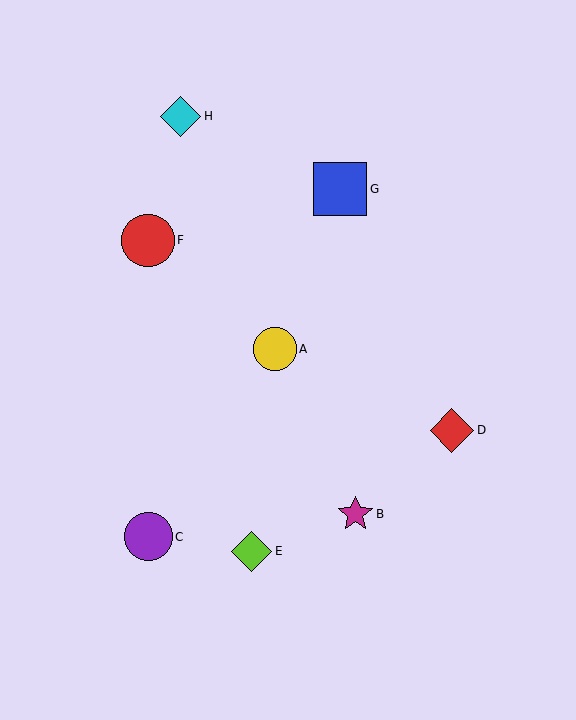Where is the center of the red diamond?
The center of the red diamond is at (452, 430).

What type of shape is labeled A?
Shape A is a yellow circle.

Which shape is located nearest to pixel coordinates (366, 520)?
The magenta star (labeled B) at (355, 514) is nearest to that location.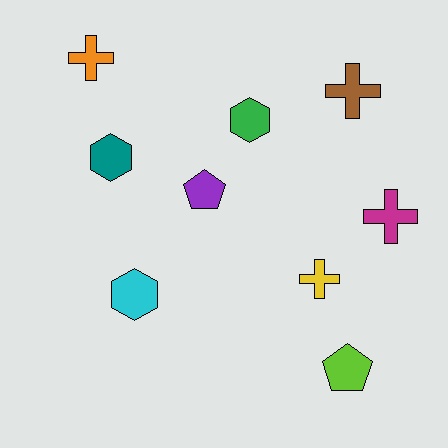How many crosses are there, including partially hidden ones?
There are 4 crosses.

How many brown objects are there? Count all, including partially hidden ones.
There is 1 brown object.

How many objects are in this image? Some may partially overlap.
There are 9 objects.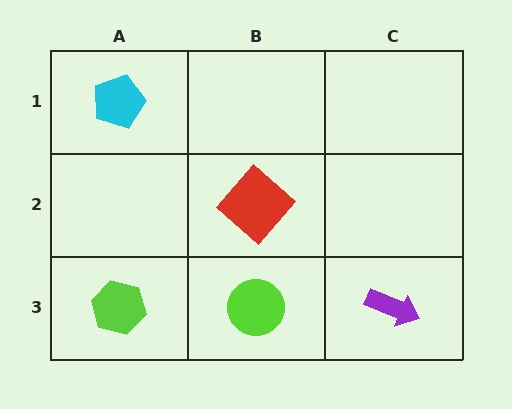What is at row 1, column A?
A cyan pentagon.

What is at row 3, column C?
A purple arrow.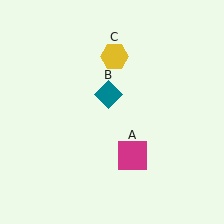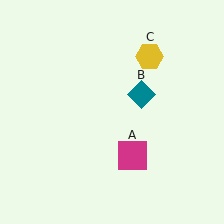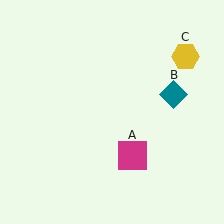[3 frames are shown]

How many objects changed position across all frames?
2 objects changed position: teal diamond (object B), yellow hexagon (object C).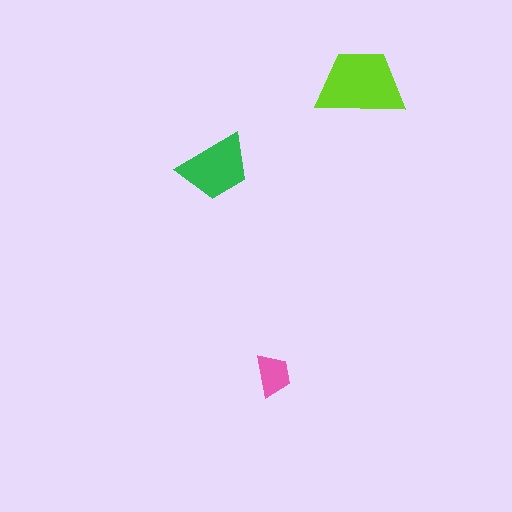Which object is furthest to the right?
The lime trapezoid is rightmost.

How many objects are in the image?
There are 3 objects in the image.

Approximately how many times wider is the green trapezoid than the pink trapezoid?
About 1.5 times wider.